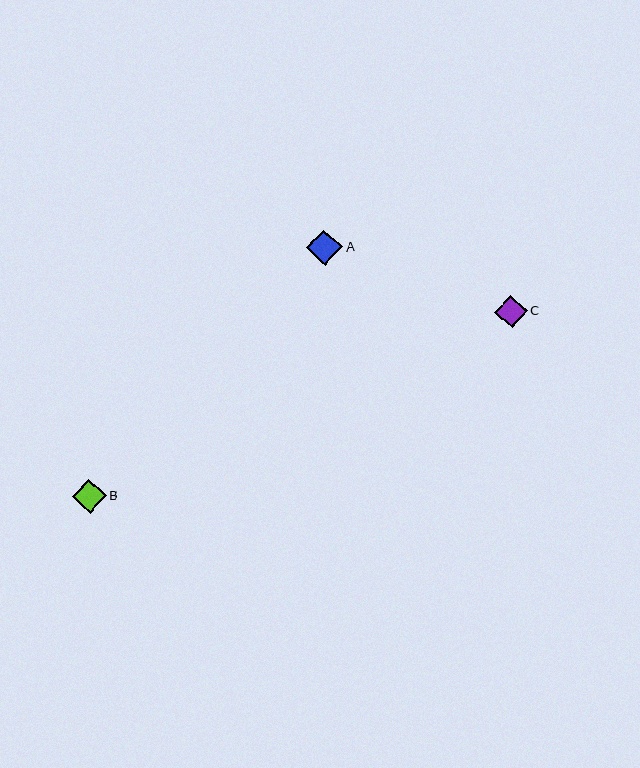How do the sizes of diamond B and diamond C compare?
Diamond B and diamond C are approximately the same size.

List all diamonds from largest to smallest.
From largest to smallest: A, B, C.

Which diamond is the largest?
Diamond A is the largest with a size of approximately 36 pixels.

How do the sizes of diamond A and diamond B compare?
Diamond A and diamond B are approximately the same size.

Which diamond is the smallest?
Diamond C is the smallest with a size of approximately 33 pixels.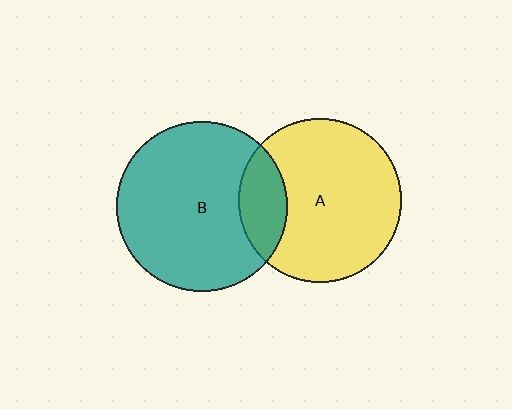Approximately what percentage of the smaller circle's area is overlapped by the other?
Approximately 20%.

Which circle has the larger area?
Circle B (teal).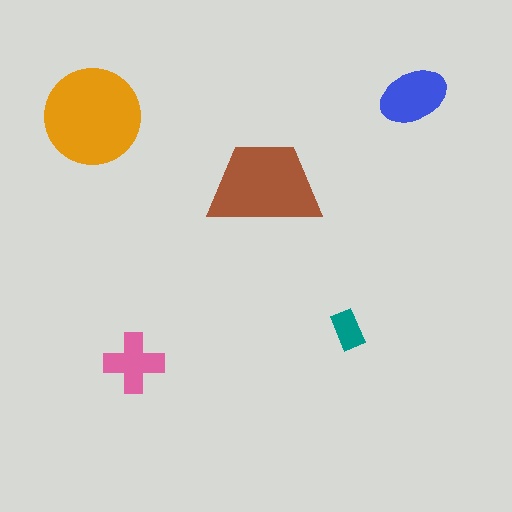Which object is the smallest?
The teal rectangle.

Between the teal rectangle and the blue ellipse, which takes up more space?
The blue ellipse.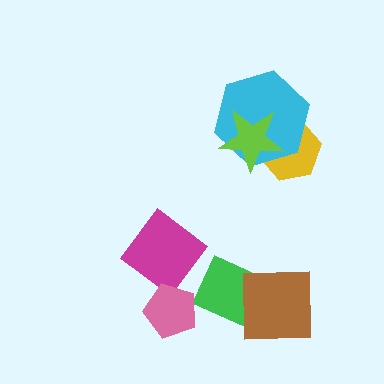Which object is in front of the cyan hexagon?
The lime star is in front of the cyan hexagon.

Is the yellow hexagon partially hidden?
Yes, it is partially covered by another shape.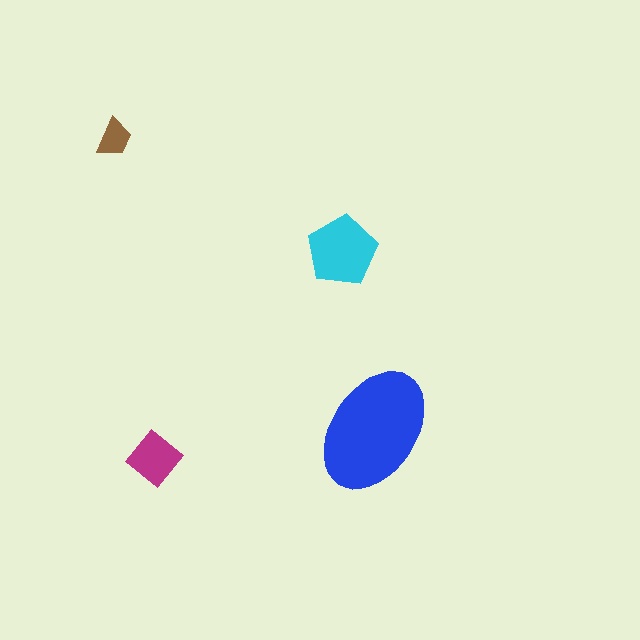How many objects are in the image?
There are 4 objects in the image.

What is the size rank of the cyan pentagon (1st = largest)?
2nd.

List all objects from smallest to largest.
The brown trapezoid, the magenta diamond, the cyan pentagon, the blue ellipse.